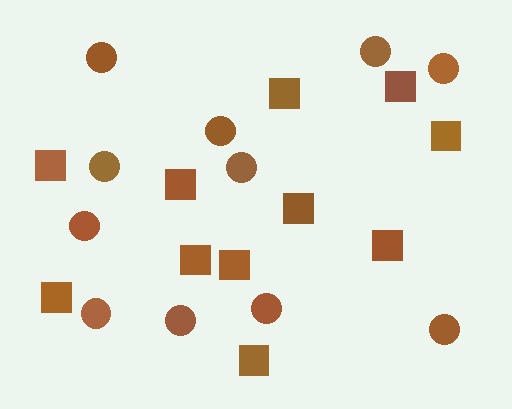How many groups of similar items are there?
There are 2 groups: one group of circles (11) and one group of squares (11).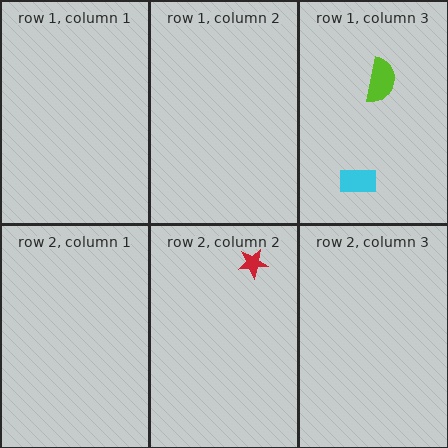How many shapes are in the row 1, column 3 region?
2.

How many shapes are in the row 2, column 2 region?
1.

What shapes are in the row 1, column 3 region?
The cyan rectangle, the lime semicircle.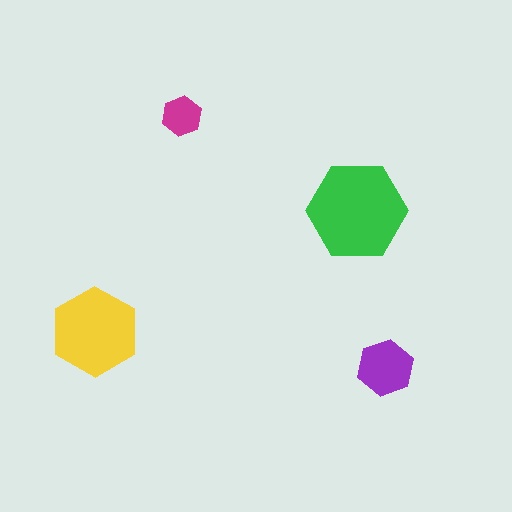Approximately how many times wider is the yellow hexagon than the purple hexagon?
About 1.5 times wider.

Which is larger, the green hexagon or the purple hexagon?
The green one.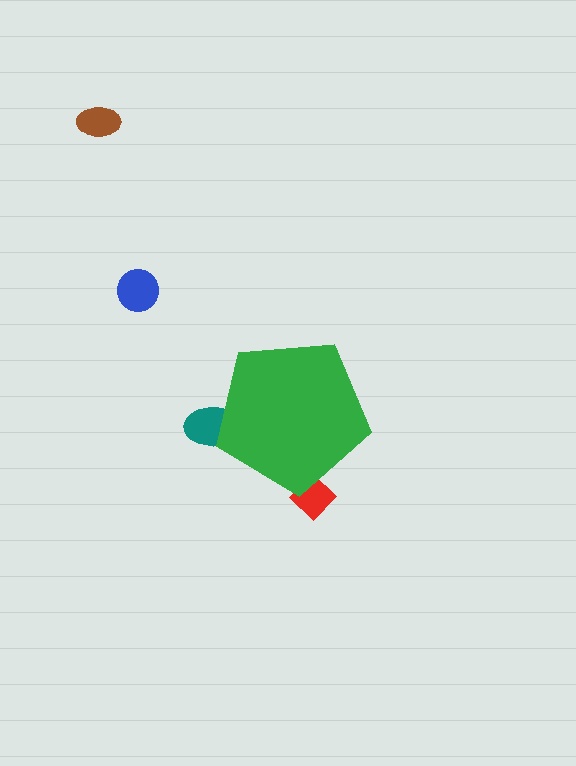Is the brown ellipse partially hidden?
No, the brown ellipse is fully visible.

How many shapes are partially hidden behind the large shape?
2 shapes are partially hidden.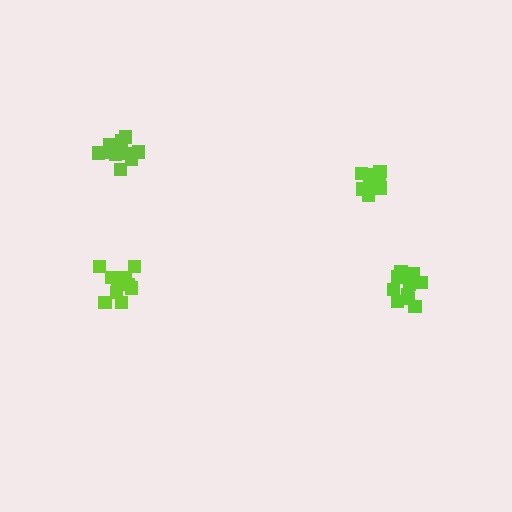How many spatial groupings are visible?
There are 4 spatial groupings.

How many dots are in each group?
Group 1: 12 dots, Group 2: 13 dots, Group 3: 14 dots, Group 4: 12 dots (51 total).